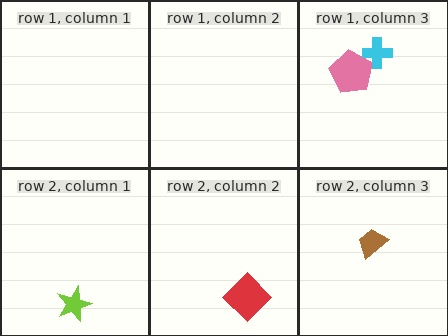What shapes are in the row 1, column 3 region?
The pink pentagon, the cyan cross.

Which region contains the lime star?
The row 2, column 1 region.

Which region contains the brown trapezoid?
The row 2, column 3 region.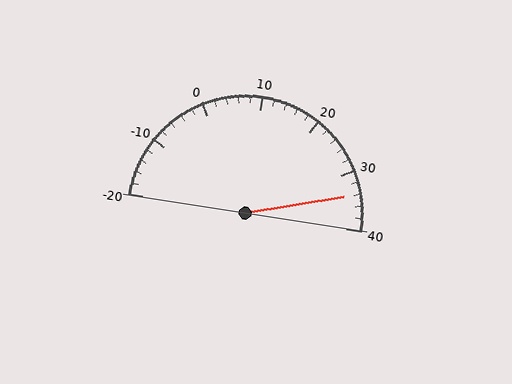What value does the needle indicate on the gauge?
The needle indicates approximately 34.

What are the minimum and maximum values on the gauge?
The gauge ranges from -20 to 40.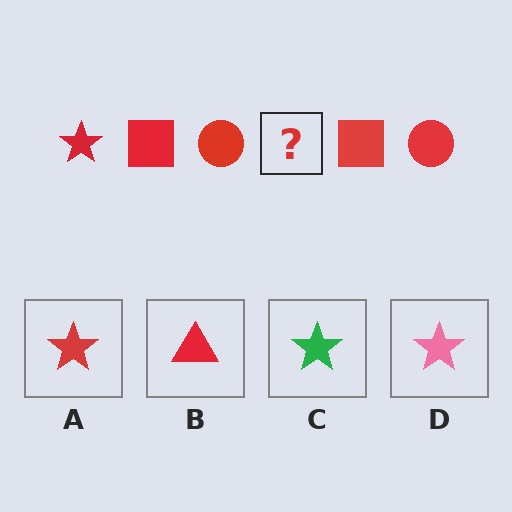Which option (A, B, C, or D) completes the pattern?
A.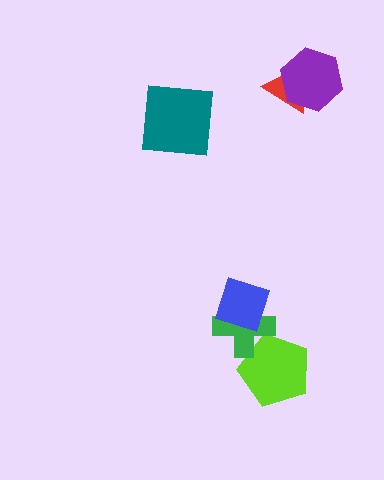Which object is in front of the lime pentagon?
The green cross is in front of the lime pentagon.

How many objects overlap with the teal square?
0 objects overlap with the teal square.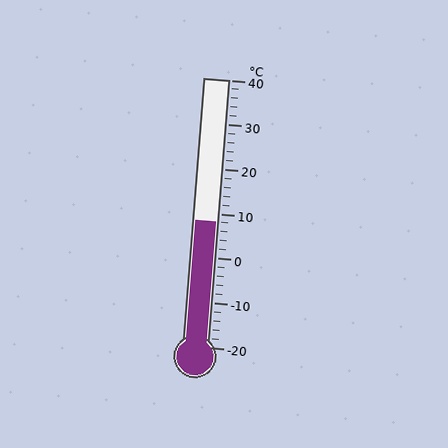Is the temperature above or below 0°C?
The temperature is above 0°C.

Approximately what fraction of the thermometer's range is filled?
The thermometer is filled to approximately 45% of its range.